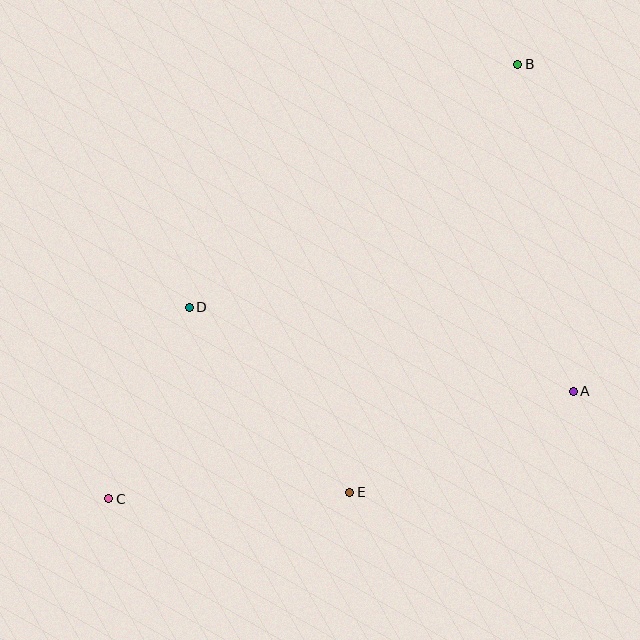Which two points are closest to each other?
Points C and D are closest to each other.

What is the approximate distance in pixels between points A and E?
The distance between A and E is approximately 245 pixels.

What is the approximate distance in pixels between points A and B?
The distance between A and B is approximately 332 pixels.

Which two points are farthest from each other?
Points B and C are farthest from each other.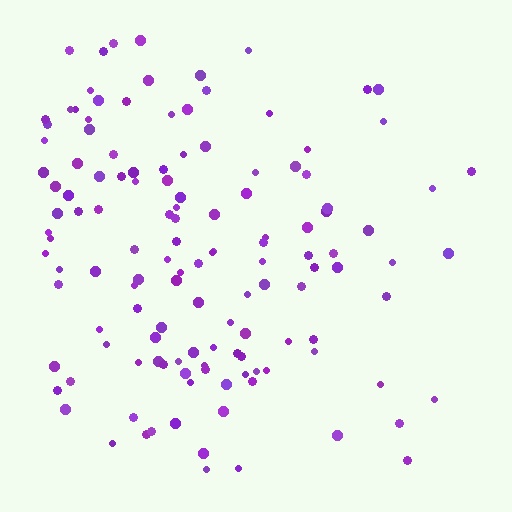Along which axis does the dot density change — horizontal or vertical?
Horizontal.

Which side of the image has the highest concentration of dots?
The left.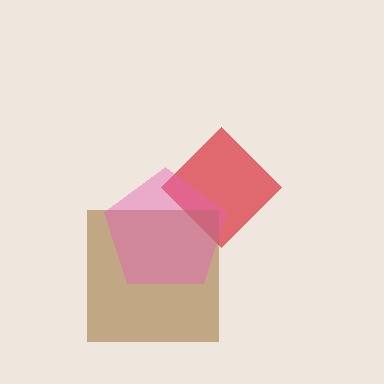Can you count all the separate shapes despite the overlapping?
Yes, there are 3 separate shapes.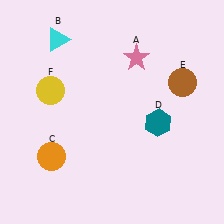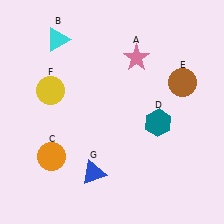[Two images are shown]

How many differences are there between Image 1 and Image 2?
There is 1 difference between the two images.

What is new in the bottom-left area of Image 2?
A blue triangle (G) was added in the bottom-left area of Image 2.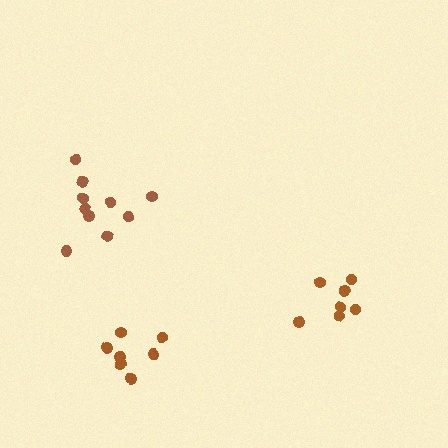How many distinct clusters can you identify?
There are 3 distinct clusters.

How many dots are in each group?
Group 1: 10 dots, Group 2: 8 dots, Group 3: 7 dots (25 total).